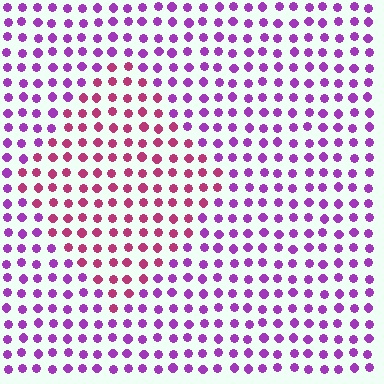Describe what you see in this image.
The image is filled with small purple elements in a uniform arrangement. A diamond-shaped region is visible where the elements are tinted to a slightly different hue, forming a subtle color boundary.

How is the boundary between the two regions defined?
The boundary is defined purely by a slight shift in hue (about 42 degrees). Spacing, size, and orientation are identical on both sides.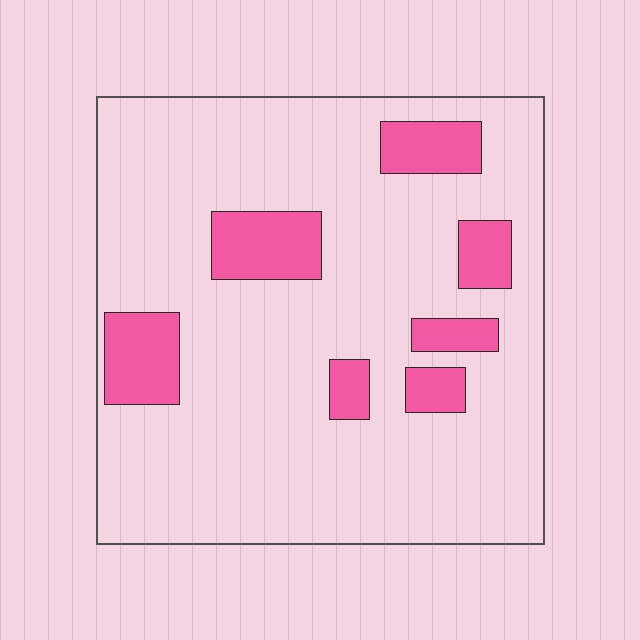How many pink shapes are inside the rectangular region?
7.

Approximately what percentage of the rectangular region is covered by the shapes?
Approximately 15%.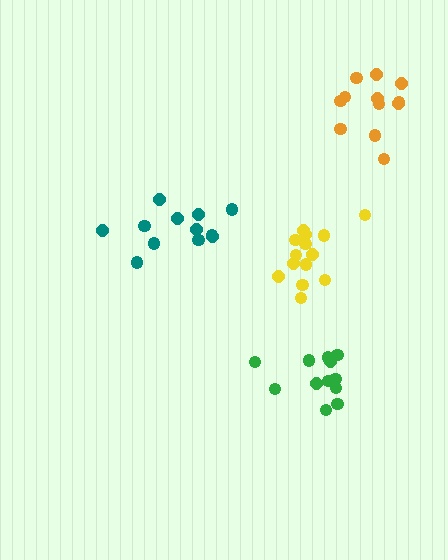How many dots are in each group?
Group 1: 12 dots, Group 2: 12 dots, Group 3: 14 dots, Group 4: 12 dots (50 total).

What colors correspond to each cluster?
The clusters are colored: teal, green, yellow, orange.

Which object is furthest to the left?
The teal cluster is leftmost.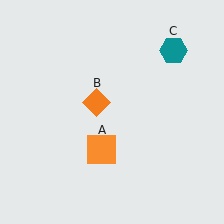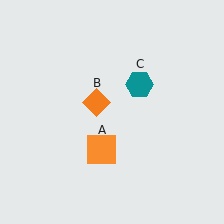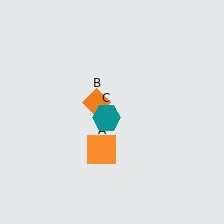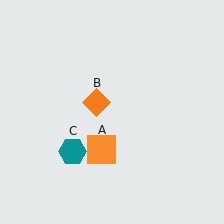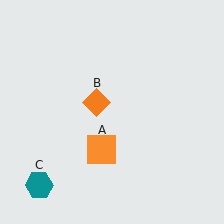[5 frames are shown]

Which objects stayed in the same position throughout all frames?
Orange square (object A) and orange diamond (object B) remained stationary.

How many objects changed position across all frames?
1 object changed position: teal hexagon (object C).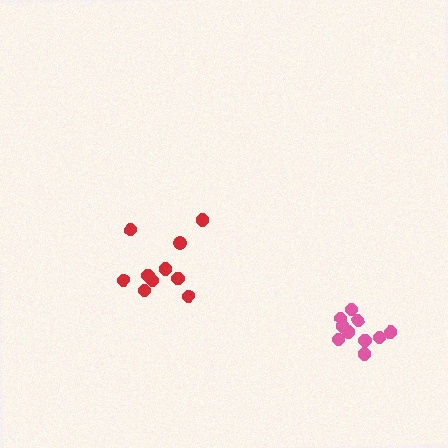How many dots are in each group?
Group 1: 10 dots, Group 2: 10 dots (20 total).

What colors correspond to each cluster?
The clusters are colored: pink, red.